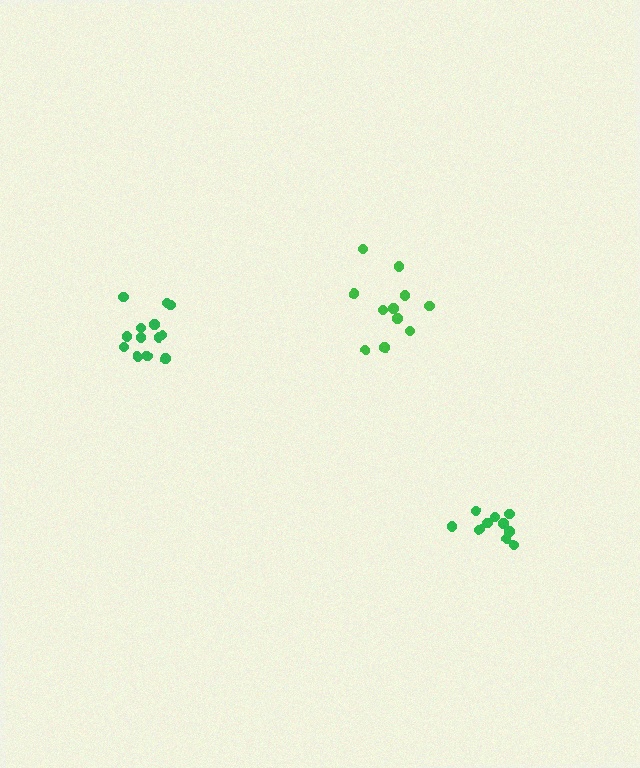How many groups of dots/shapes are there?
There are 3 groups.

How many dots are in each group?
Group 1: 13 dots, Group 2: 10 dots, Group 3: 11 dots (34 total).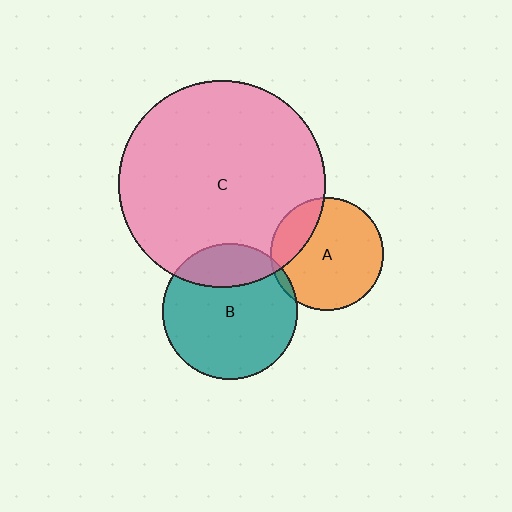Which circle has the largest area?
Circle C (pink).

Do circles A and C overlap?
Yes.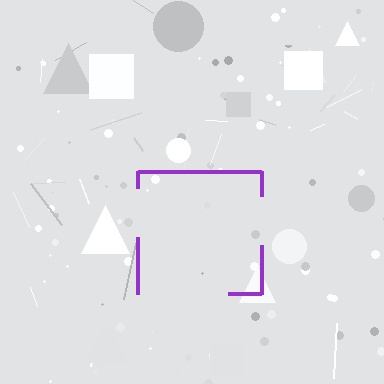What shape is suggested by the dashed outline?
The dashed outline suggests a square.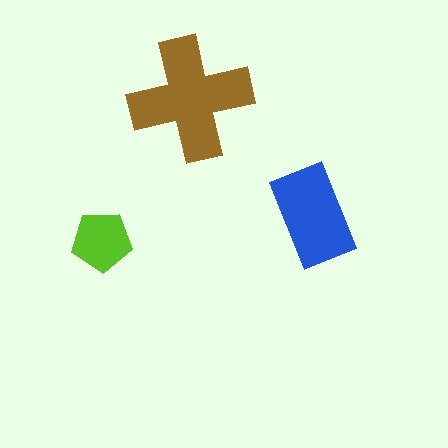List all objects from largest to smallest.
The brown cross, the blue rectangle, the lime pentagon.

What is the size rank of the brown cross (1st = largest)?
1st.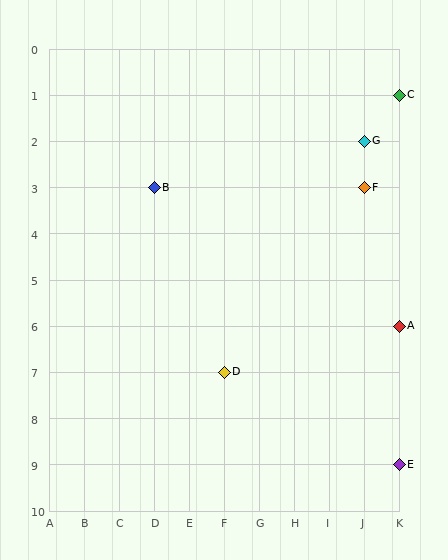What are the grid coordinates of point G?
Point G is at grid coordinates (J, 2).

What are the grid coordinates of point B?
Point B is at grid coordinates (D, 3).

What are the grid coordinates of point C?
Point C is at grid coordinates (K, 1).